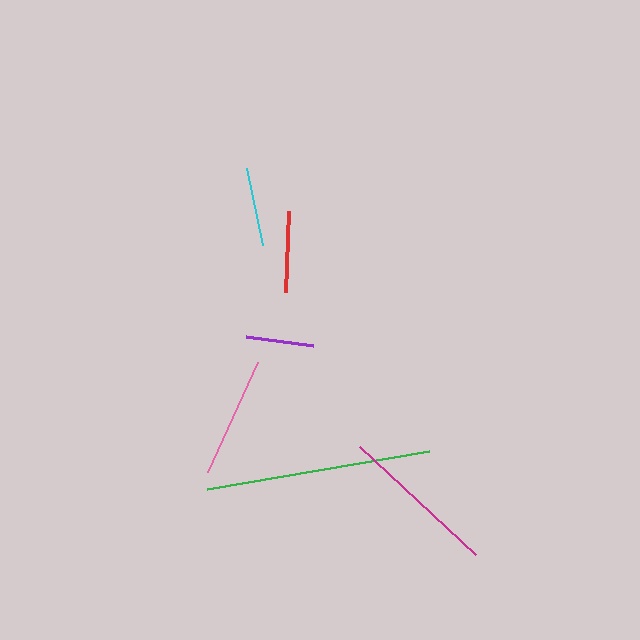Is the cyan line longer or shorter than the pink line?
The pink line is longer than the cyan line.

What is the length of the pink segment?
The pink segment is approximately 121 pixels long.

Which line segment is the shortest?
The purple line is the shortest at approximately 67 pixels.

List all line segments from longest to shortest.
From longest to shortest: green, magenta, pink, red, cyan, purple.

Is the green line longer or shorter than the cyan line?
The green line is longer than the cyan line.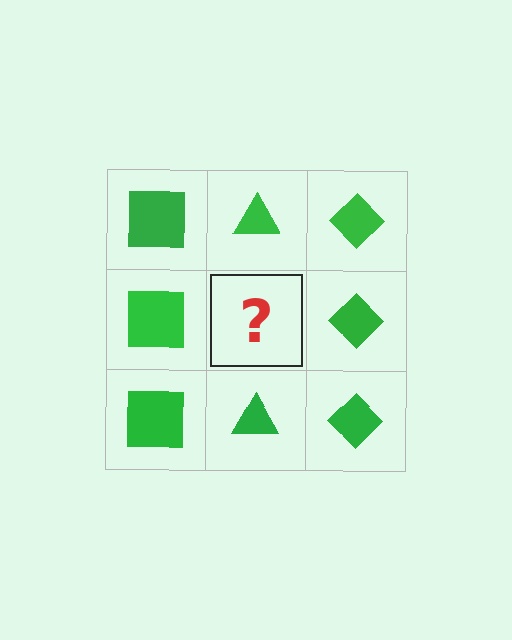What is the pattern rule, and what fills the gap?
The rule is that each column has a consistent shape. The gap should be filled with a green triangle.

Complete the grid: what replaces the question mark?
The question mark should be replaced with a green triangle.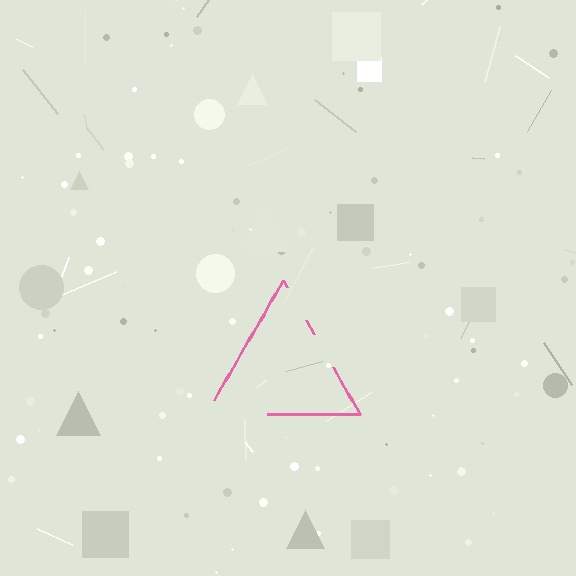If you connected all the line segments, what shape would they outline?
They would outline a triangle.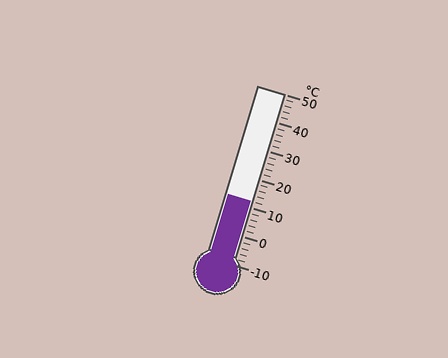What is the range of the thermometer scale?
The thermometer scale ranges from -10°C to 50°C.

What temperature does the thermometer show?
The thermometer shows approximately 12°C.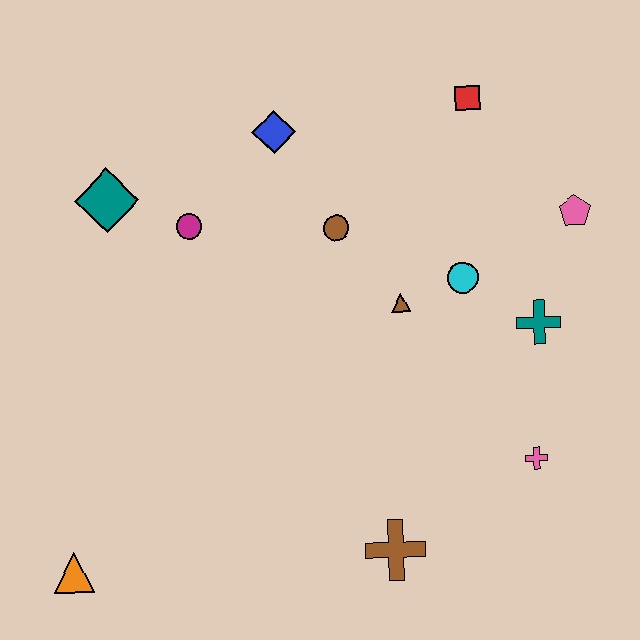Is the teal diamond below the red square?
Yes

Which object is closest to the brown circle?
The brown triangle is closest to the brown circle.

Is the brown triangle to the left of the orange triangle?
No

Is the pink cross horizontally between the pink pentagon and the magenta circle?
Yes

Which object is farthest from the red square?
The orange triangle is farthest from the red square.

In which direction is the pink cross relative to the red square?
The pink cross is below the red square.